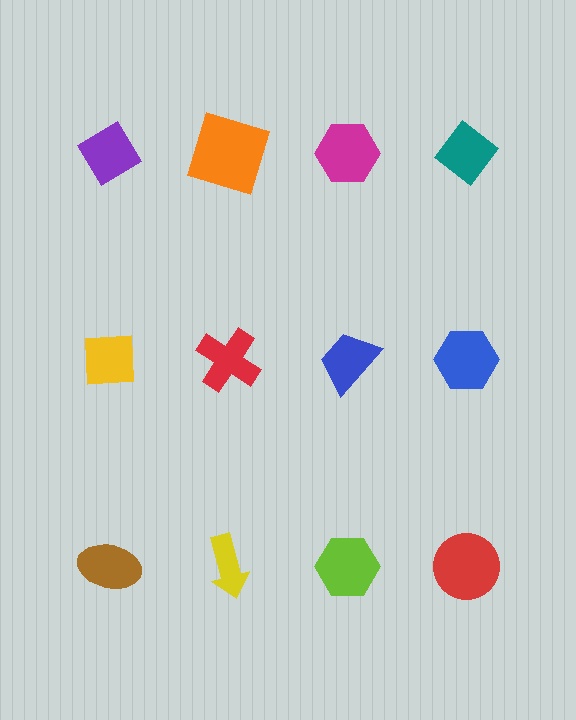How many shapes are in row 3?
4 shapes.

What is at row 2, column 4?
A blue hexagon.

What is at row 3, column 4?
A red circle.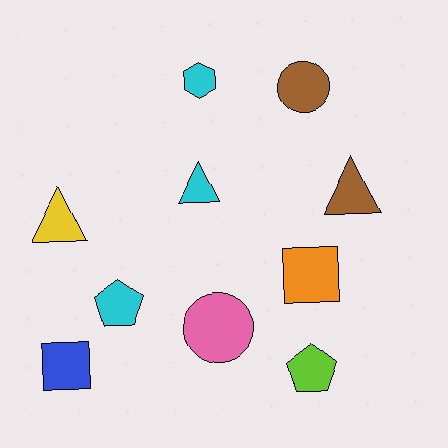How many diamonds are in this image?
There are no diamonds.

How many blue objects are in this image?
There is 1 blue object.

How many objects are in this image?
There are 10 objects.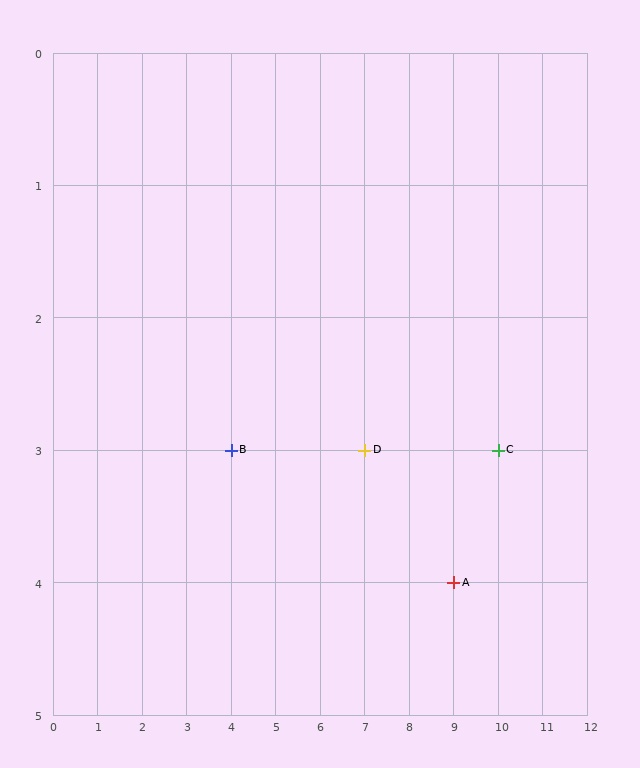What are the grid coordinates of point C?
Point C is at grid coordinates (10, 3).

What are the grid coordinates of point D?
Point D is at grid coordinates (7, 3).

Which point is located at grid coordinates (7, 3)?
Point D is at (7, 3).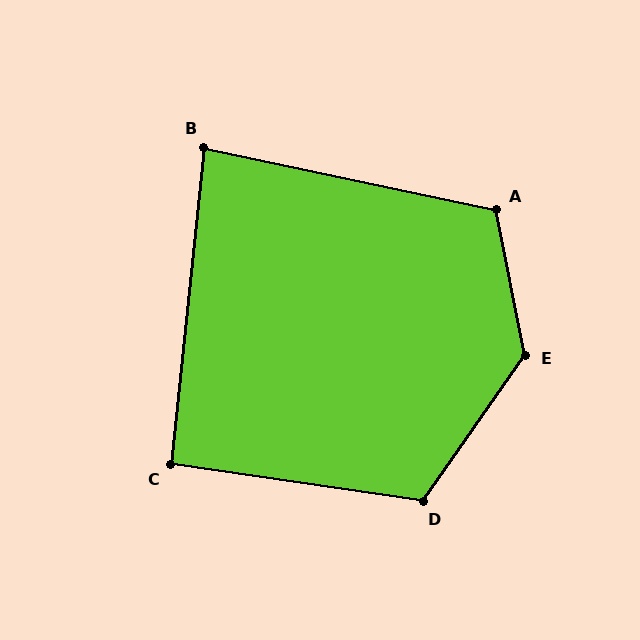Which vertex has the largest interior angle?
E, at approximately 134 degrees.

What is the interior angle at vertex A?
Approximately 113 degrees (obtuse).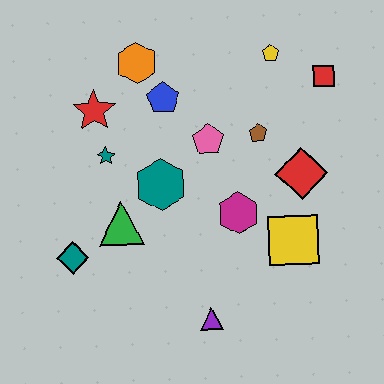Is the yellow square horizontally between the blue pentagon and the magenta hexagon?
No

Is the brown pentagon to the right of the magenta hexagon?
Yes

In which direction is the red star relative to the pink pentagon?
The red star is to the left of the pink pentagon.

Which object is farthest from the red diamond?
The teal diamond is farthest from the red diamond.